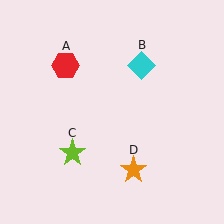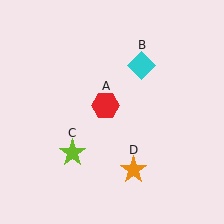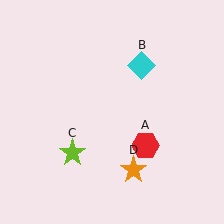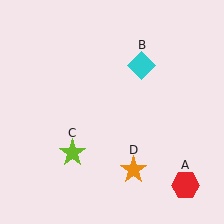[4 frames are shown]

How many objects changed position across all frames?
1 object changed position: red hexagon (object A).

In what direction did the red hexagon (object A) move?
The red hexagon (object A) moved down and to the right.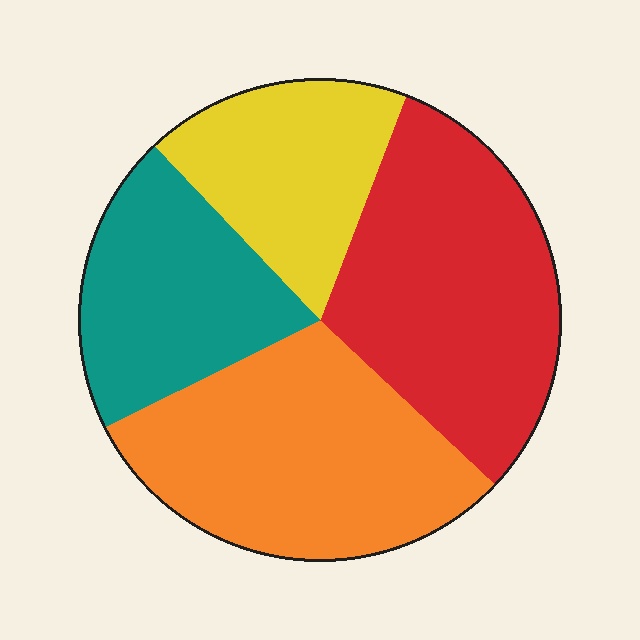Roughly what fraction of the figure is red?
Red covers 31% of the figure.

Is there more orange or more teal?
Orange.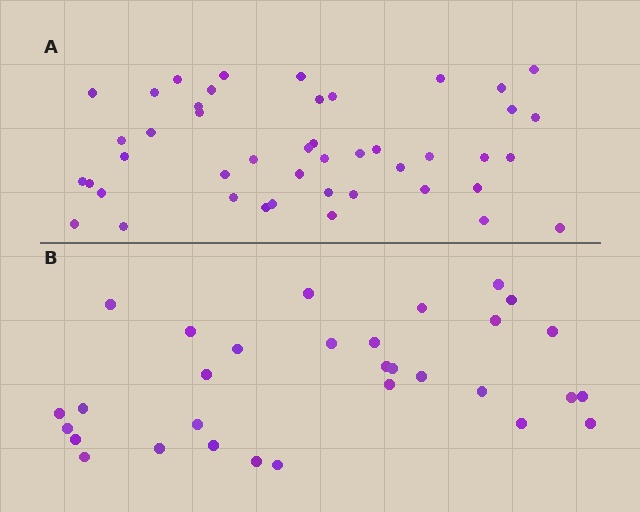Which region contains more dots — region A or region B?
Region A (the top region) has more dots.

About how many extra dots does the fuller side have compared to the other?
Region A has approximately 15 more dots than region B.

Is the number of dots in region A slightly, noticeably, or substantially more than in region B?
Region A has substantially more. The ratio is roughly 1.5 to 1.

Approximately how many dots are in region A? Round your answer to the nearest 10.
About 40 dots. (The exact count is 45, which rounds to 40.)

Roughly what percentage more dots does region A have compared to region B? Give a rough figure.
About 45% more.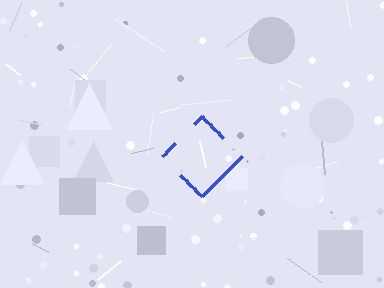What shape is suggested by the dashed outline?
The dashed outline suggests a diamond.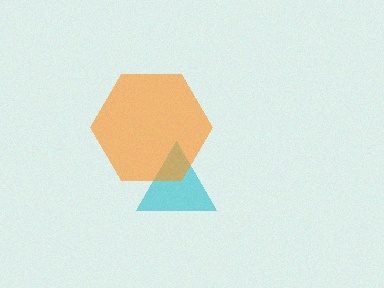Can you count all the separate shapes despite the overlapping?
Yes, there are 2 separate shapes.